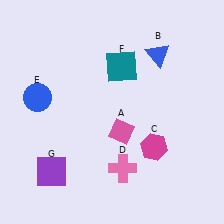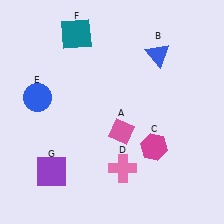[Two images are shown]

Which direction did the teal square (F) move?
The teal square (F) moved left.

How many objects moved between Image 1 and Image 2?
1 object moved between the two images.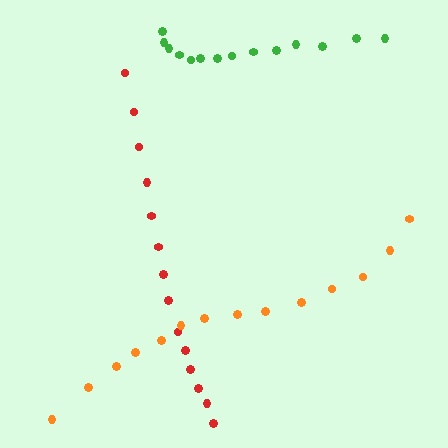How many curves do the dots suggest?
There are 3 distinct paths.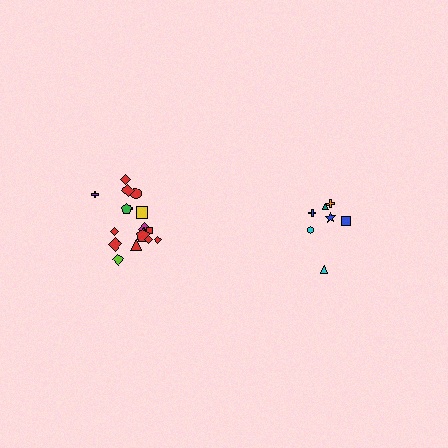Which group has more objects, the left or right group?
The left group.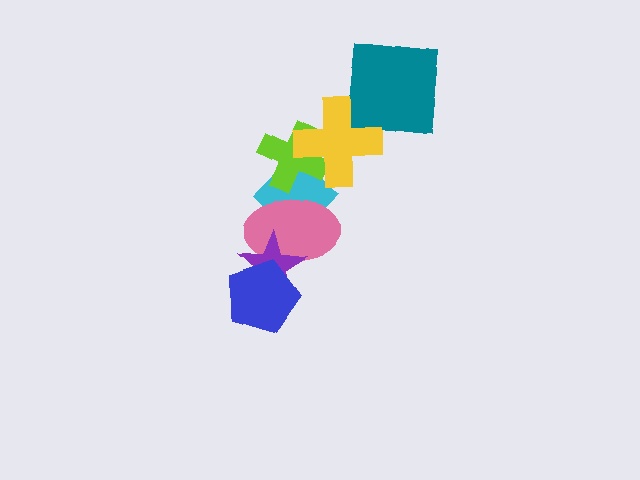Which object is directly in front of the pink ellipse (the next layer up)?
The purple star is directly in front of the pink ellipse.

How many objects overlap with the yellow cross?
3 objects overlap with the yellow cross.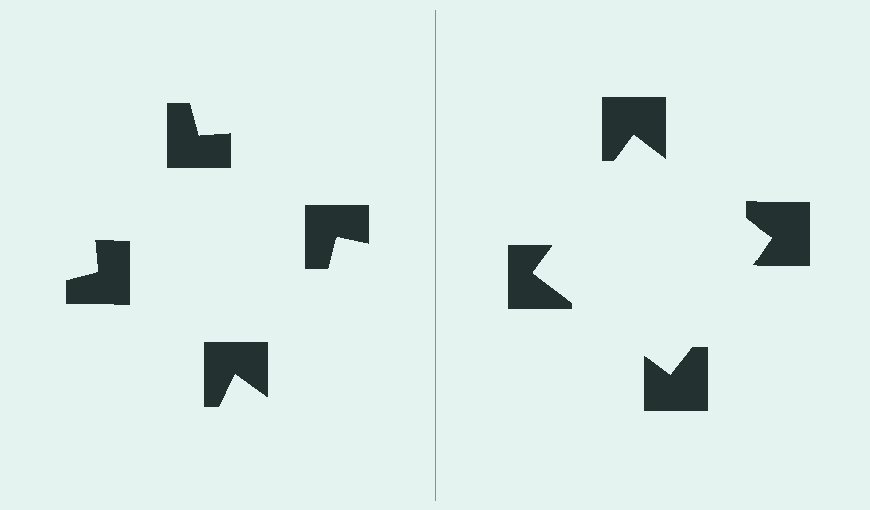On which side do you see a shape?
An illusory square appears on the right side. On the left side the wedge cuts are rotated, so no coherent shape forms.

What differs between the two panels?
The notched squares are positioned identically on both sides; only the wedge orientations differ. On the right they align to a square; on the left they are misaligned.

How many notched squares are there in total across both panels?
8 — 4 on each side.